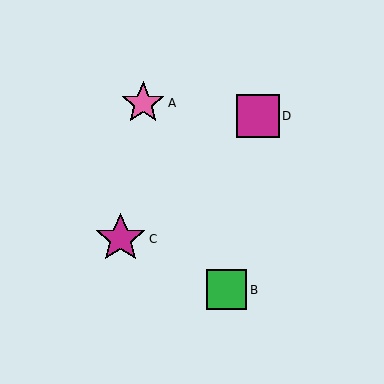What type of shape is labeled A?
Shape A is a pink star.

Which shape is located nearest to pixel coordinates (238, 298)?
The green square (labeled B) at (227, 290) is nearest to that location.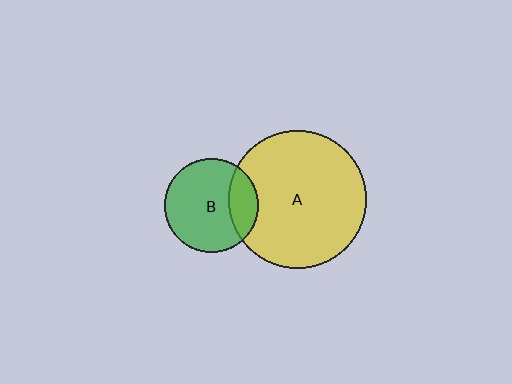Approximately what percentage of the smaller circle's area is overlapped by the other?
Approximately 20%.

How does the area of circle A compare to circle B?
Approximately 2.1 times.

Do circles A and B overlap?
Yes.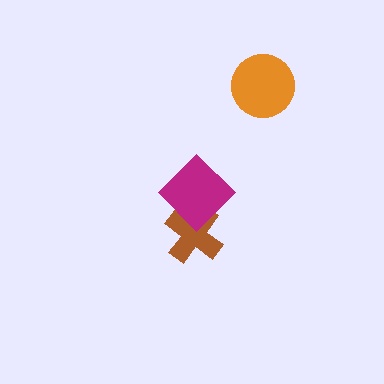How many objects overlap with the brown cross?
1 object overlaps with the brown cross.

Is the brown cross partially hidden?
Yes, it is partially covered by another shape.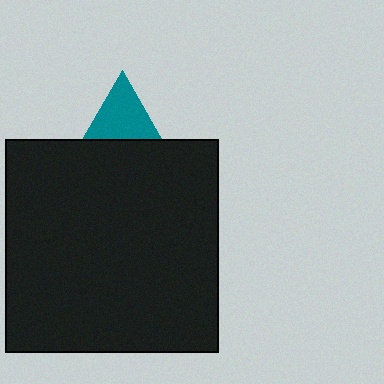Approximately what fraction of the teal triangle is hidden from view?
Roughly 53% of the teal triangle is hidden behind the black square.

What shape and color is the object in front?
The object in front is a black square.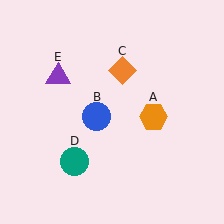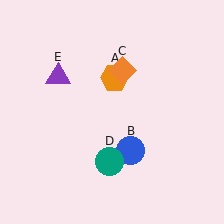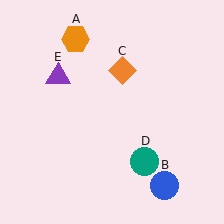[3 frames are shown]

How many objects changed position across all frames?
3 objects changed position: orange hexagon (object A), blue circle (object B), teal circle (object D).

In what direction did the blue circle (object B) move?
The blue circle (object B) moved down and to the right.